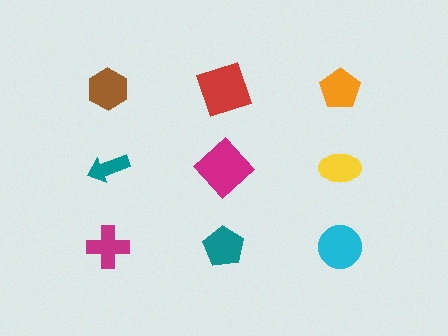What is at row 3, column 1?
A magenta cross.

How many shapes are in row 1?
3 shapes.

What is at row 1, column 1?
A brown hexagon.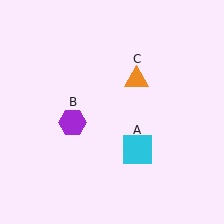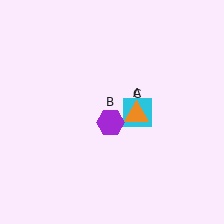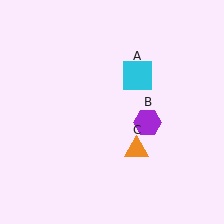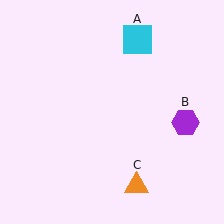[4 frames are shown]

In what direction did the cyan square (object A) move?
The cyan square (object A) moved up.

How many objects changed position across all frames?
3 objects changed position: cyan square (object A), purple hexagon (object B), orange triangle (object C).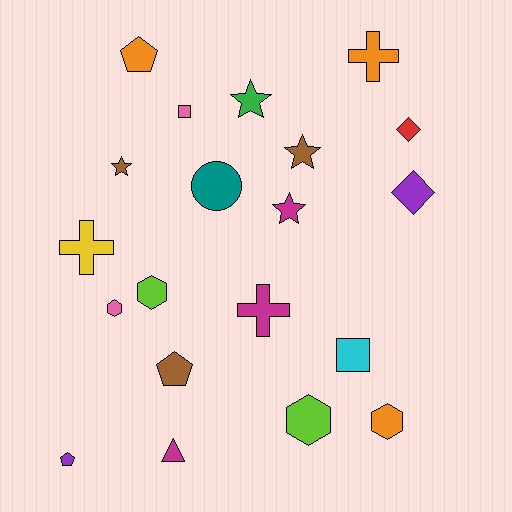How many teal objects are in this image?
There is 1 teal object.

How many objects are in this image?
There are 20 objects.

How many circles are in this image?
There is 1 circle.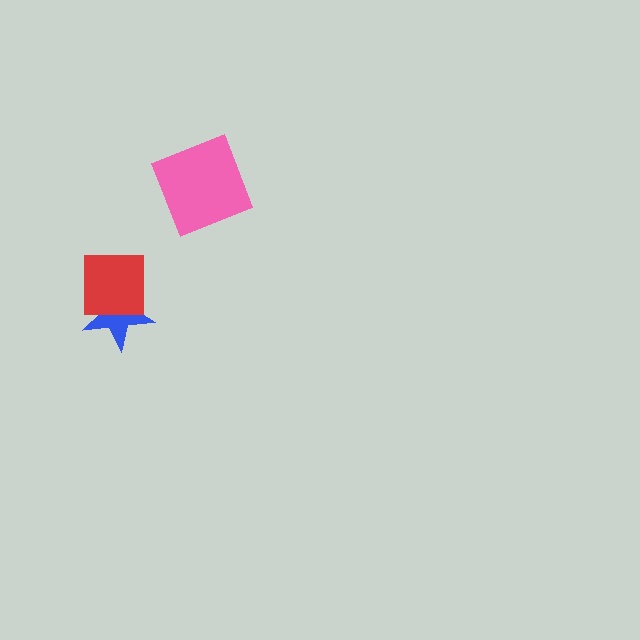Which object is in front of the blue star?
The red square is in front of the blue star.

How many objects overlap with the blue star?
1 object overlaps with the blue star.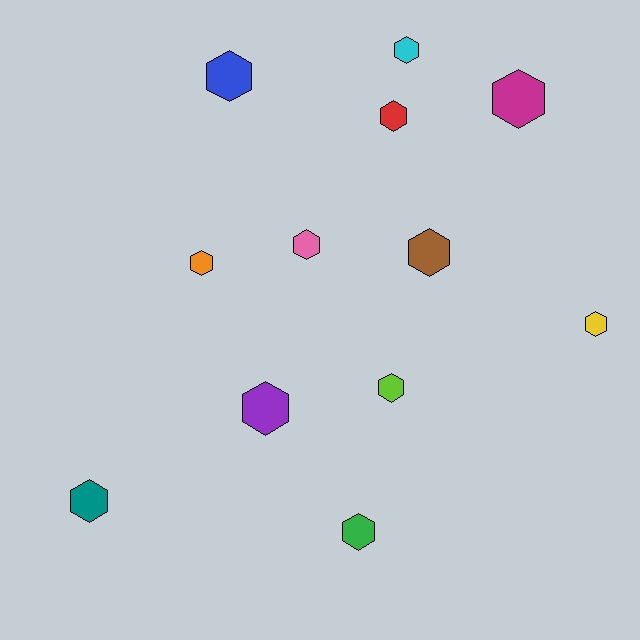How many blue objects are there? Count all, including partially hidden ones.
There is 1 blue object.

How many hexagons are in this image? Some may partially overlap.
There are 12 hexagons.